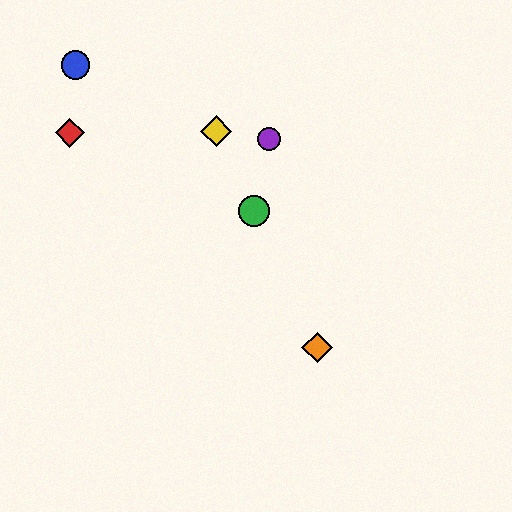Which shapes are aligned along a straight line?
The green circle, the yellow diamond, the orange diamond are aligned along a straight line.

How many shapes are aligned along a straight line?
3 shapes (the green circle, the yellow diamond, the orange diamond) are aligned along a straight line.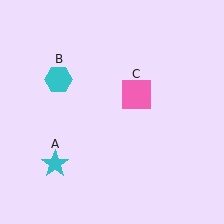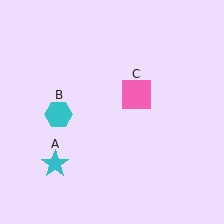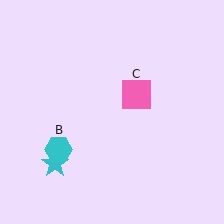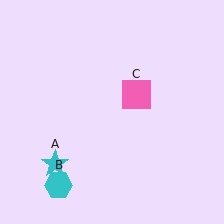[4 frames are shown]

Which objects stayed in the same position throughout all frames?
Cyan star (object A) and pink square (object C) remained stationary.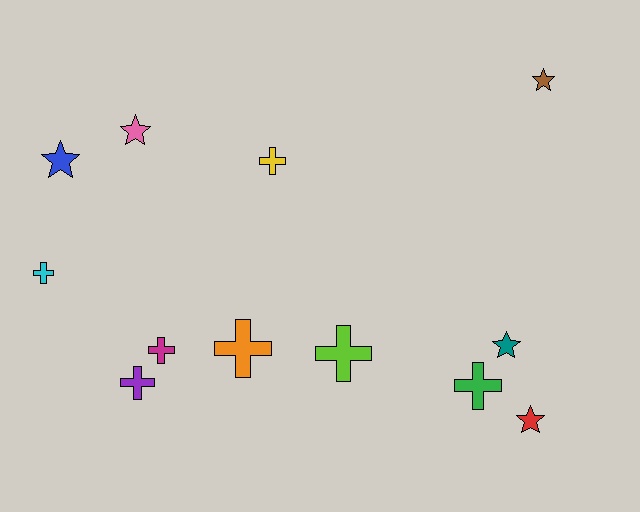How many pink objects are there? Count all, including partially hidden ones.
There is 1 pink object.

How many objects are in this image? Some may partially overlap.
There are 12 objects.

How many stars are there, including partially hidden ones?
There are 5 stars.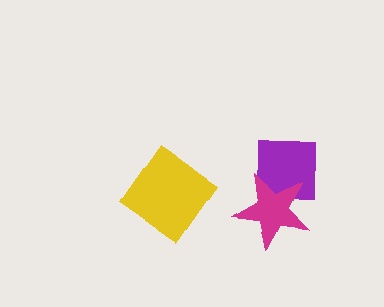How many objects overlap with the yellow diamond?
0 objects overlap with the yellow diamond.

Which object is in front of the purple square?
The magenta star is in front of the purple square.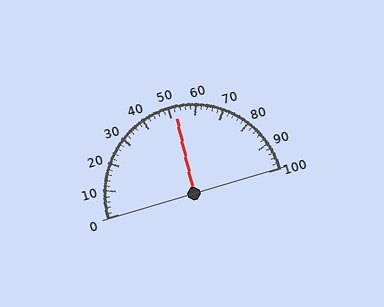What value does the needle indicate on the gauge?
The needle indicates approximately 52.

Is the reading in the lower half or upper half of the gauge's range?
The reading is in the upper half of the range (0 to 100).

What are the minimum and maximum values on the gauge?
The gauge ranges from 0 to 100.